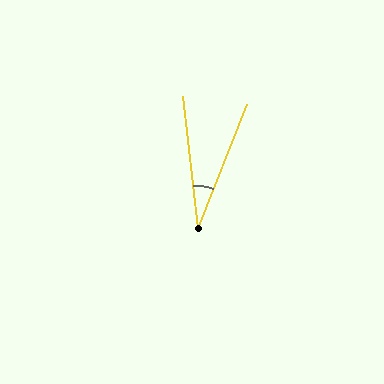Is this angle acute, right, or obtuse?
It is acute.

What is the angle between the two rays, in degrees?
Approximately 28 degrees.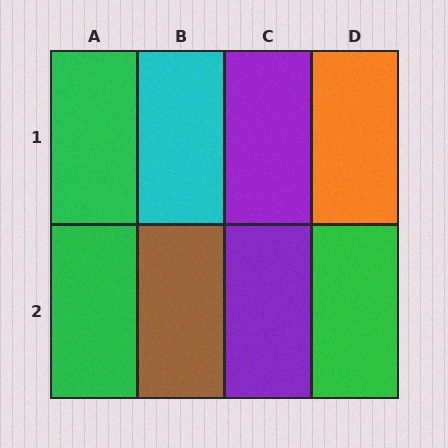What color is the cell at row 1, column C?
Purple.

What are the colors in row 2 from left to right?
Green, brown, purple, green.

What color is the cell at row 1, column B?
Cyan.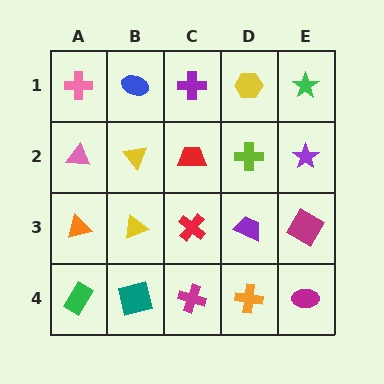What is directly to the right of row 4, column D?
A magenta ellipse.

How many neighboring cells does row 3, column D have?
4.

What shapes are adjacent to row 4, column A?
An orange triangle (row 3, column A), a teal square (row 4, column B).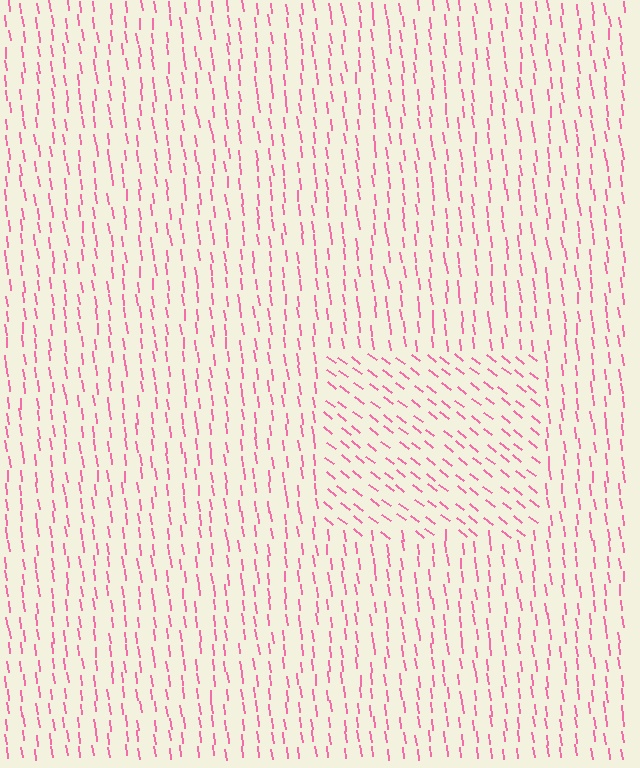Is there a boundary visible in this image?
Yes, there is a texture boundary formed by a change in line orientation.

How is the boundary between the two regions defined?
The boundary is defined purely by a change in line orientation (approximately 45 degrees difference). All lines are the same color and thickness.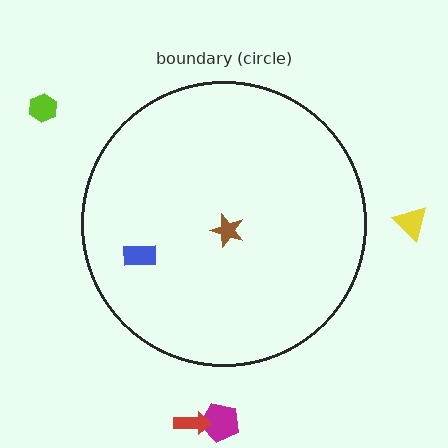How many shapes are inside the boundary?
2 inside, 4 outside.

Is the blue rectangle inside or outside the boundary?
Inside.